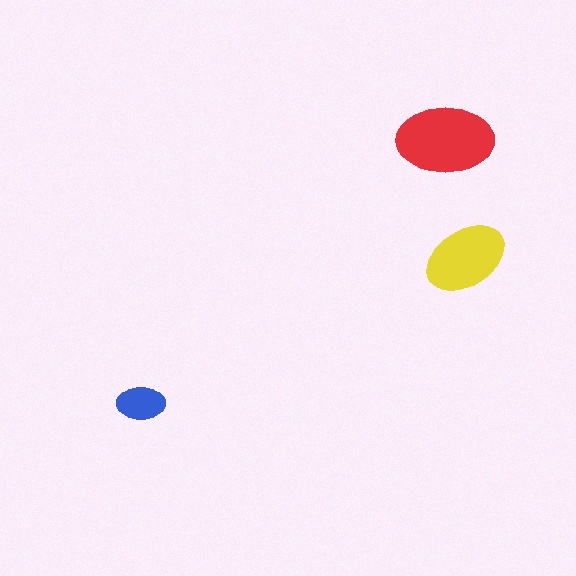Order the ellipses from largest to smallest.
the red one, the yellow one, the blue one.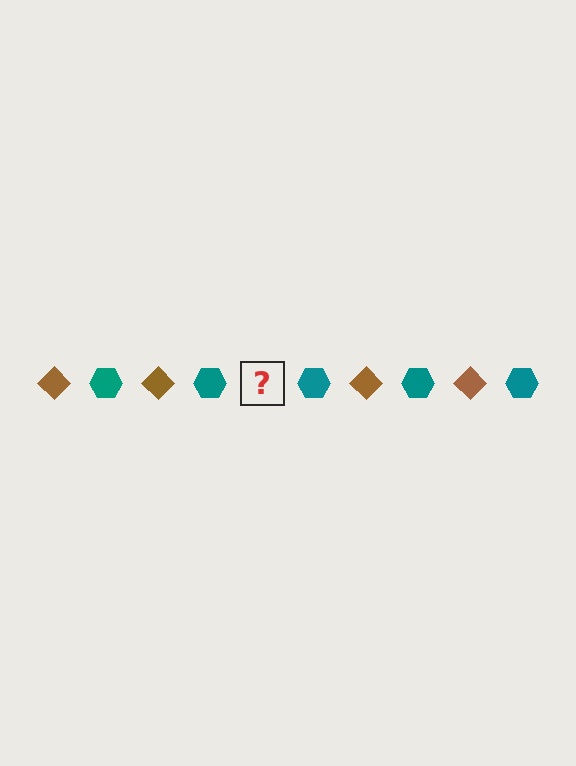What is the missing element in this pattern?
The missing element is a brown diamond.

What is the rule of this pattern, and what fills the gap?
The rule is that the pattern alternates between brown diamond and teal hexagon. The gap should be filled with a brown diamond.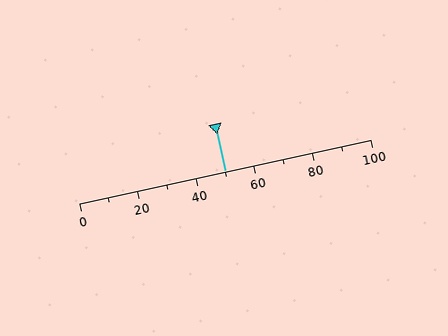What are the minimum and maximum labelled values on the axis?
The axis runs from 0 to 100.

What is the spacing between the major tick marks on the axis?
The major ticks are spaced 20 apart.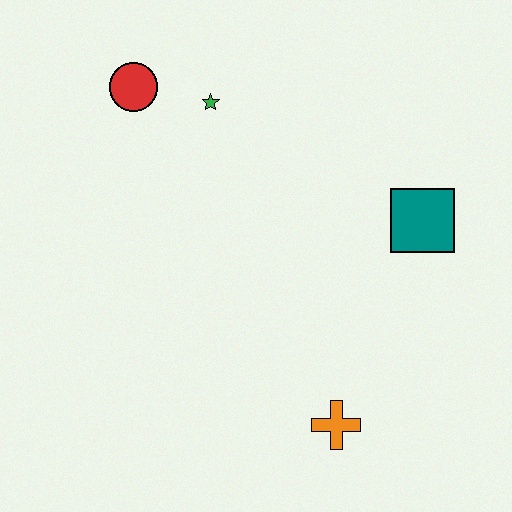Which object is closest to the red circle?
The green star is closest to the red circle.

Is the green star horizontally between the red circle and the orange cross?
Yes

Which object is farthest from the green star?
The orange cross is farthest from the green star.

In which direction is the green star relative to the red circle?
The green star is to the right of the red circle.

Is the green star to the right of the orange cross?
No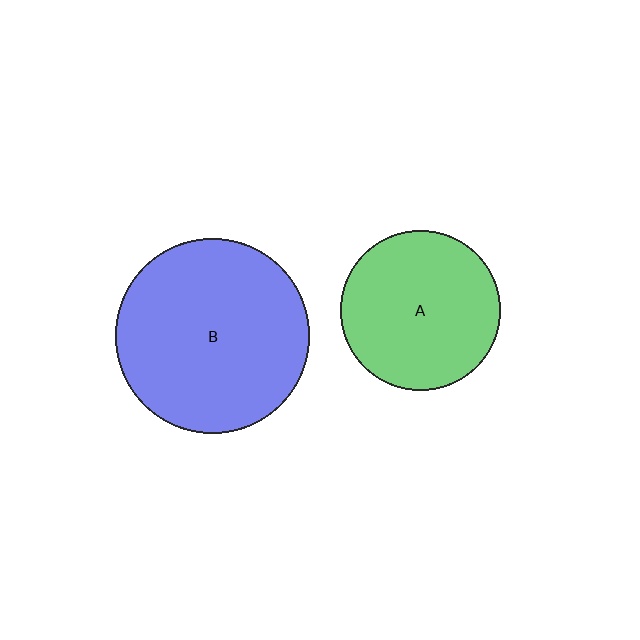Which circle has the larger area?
Circle B (blue).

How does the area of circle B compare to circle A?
Approximately 1.5 times.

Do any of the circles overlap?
No, none of the circles overlap.